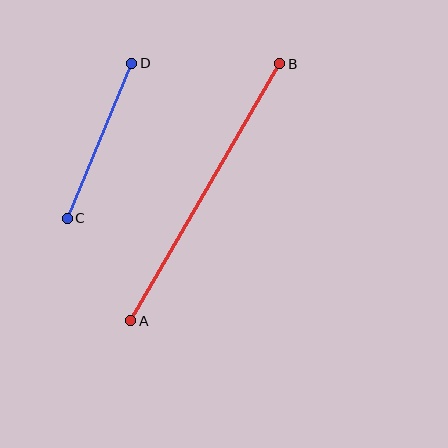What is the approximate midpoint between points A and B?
The midpoint is at approximately (205, 192) pixels.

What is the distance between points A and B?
The distance is approximately 298 pixels.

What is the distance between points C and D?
The distance is approximately 168 pixels.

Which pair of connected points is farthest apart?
Points A and B are farthest apart.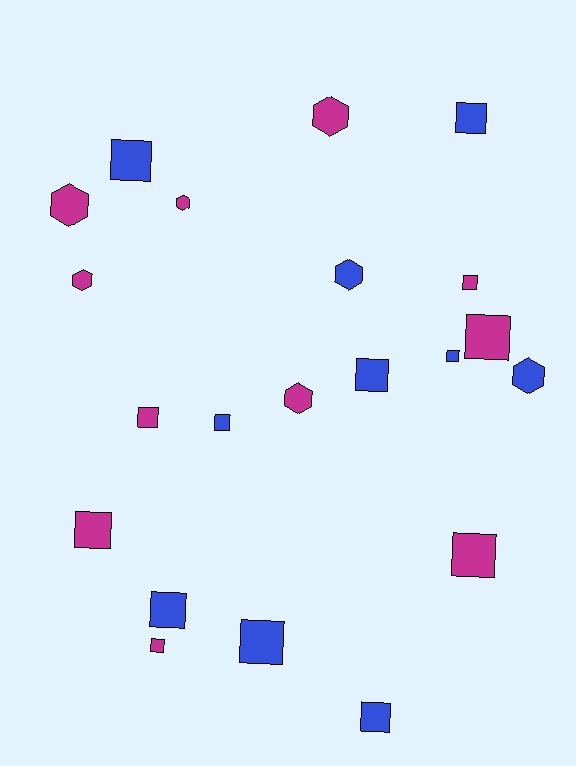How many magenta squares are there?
There are 6 magenta squares.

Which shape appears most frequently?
Square, with 14 objects.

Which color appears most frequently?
Magenta, with 11 objects.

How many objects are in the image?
There are 21 objects.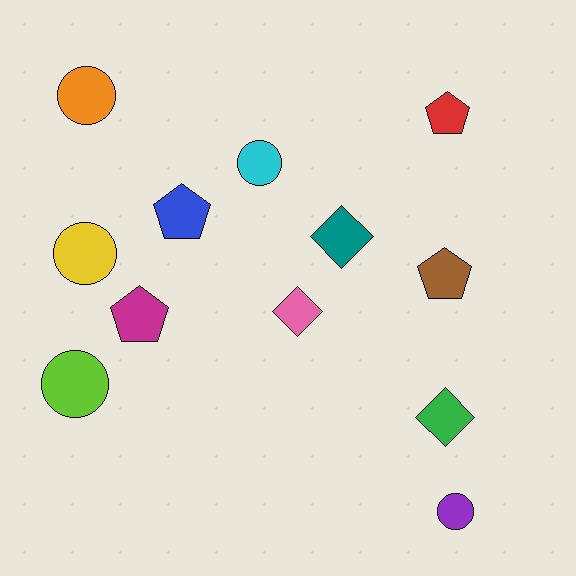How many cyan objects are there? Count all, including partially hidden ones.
There is 1 cyan object.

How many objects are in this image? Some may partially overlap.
There are 12 objects.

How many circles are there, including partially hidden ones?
There are 5 circles.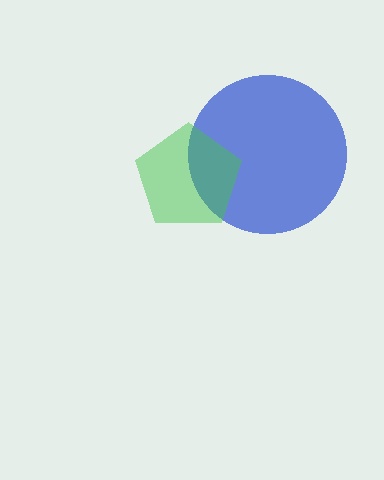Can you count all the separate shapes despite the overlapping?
Yes, there are 2 separate shapes.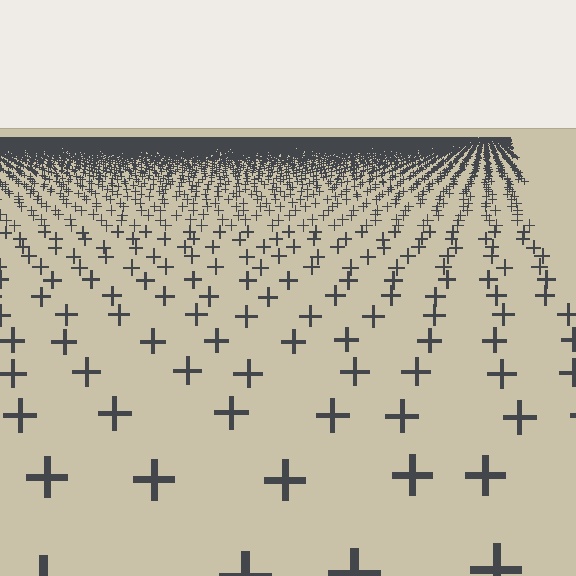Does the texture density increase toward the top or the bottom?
Density increases toward the top.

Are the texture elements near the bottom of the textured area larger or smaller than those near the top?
Larger. Near the bottom, elements are closer to the viewer and appear at a bigger on-screen size.